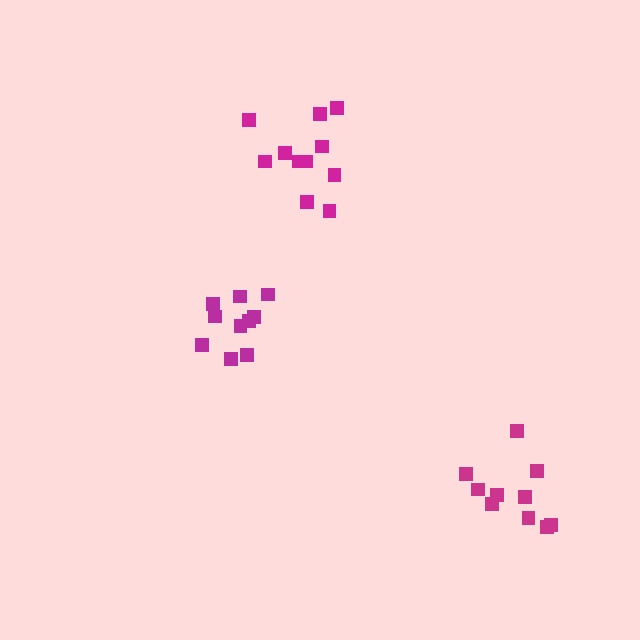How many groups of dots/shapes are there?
There are 3 groups.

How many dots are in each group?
Group 1: 11 dots, Group 2: 10 dots, Group 3: 10 dots (31 total).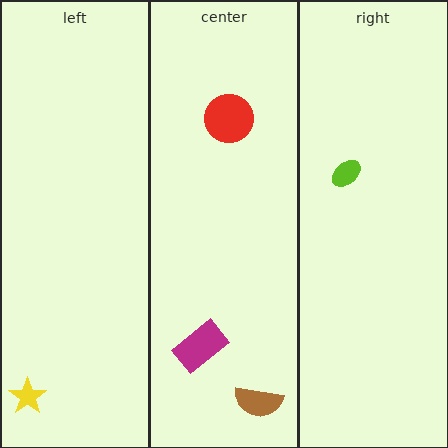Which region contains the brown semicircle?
The center region.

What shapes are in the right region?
The lime ellipse.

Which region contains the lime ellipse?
The right region.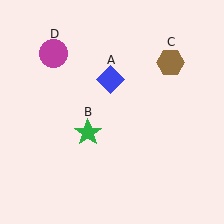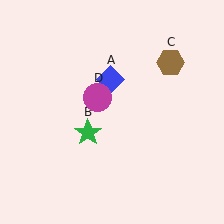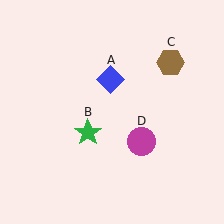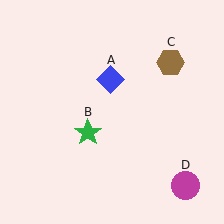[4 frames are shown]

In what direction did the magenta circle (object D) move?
The magenta circle (object D) moved down and to the right.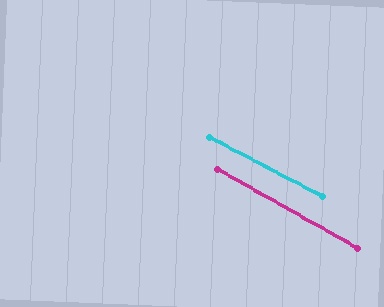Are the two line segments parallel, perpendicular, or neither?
Parallel — their directions differ by only 1.7°.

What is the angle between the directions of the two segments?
Approximately 2 degrees.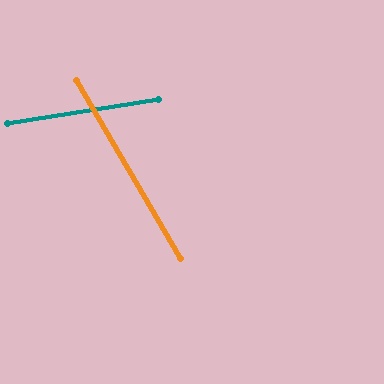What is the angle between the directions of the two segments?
Approximately 69 degrees.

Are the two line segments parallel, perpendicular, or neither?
Neither parallel nor perpendicular — they differ by about 69°.